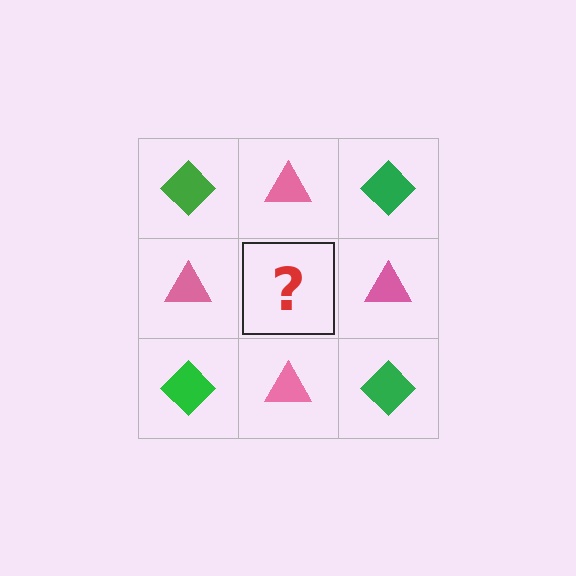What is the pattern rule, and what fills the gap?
The rule is that it alternates green diamond and pink triangle in a checkerboard pattern. The gap should be filled with a green diamond.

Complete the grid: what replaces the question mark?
The question mark should be replaced with a green diamond.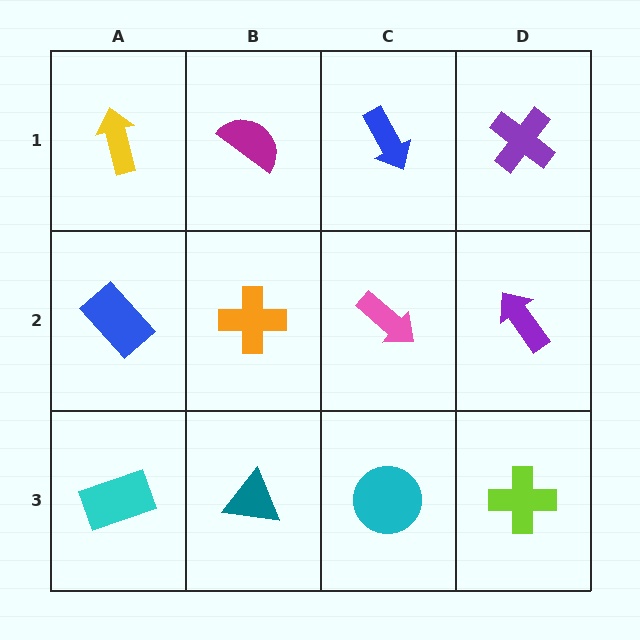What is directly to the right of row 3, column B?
A cyan circle.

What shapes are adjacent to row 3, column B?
An orange cross (row 2, column B), a cyan rectangle (row 3, column A), a cyan circle (row 3, column C).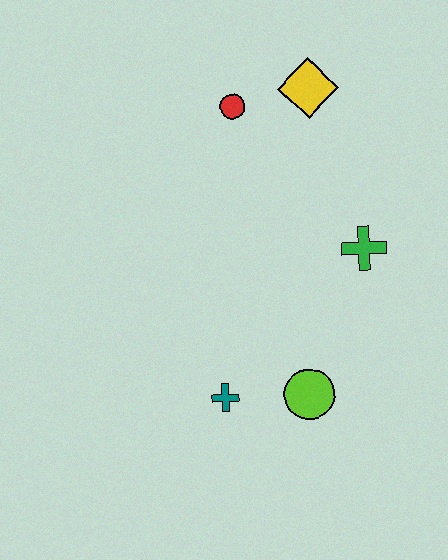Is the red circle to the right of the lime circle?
No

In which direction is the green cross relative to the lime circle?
The green cross is above the lime circle.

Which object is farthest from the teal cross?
The yellow diamond is farthest from the teal cross.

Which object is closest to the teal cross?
The lime circle is closest to the teal cross.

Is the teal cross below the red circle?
Yes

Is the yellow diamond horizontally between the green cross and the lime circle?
Yes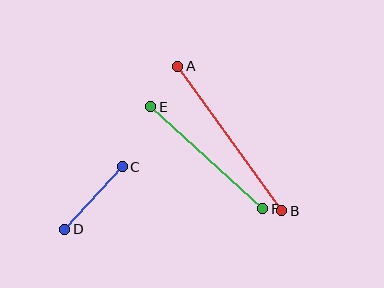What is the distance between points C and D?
The distance is approximately 85 pixels.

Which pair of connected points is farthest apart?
Points A and B are farthest apart.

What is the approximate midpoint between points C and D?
The midpoint is at approximately (94, 198) pixels.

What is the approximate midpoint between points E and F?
The midpoint is at approximately (207, 158) pixels.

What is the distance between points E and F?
The distance is approximately 151 pixels.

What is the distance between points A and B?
The distance is approximately 178 pixels.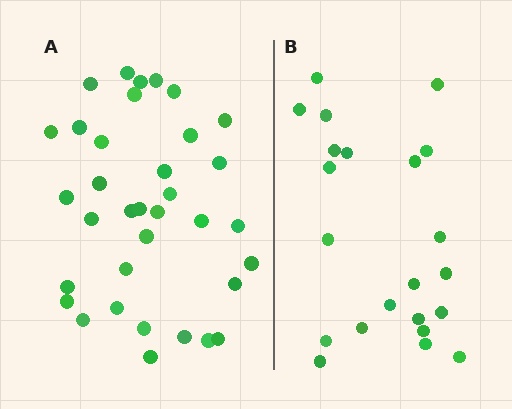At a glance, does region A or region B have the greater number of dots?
Region A (the left region) has more dots.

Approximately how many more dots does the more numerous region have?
Region A has approximately 15 more dots than region B.